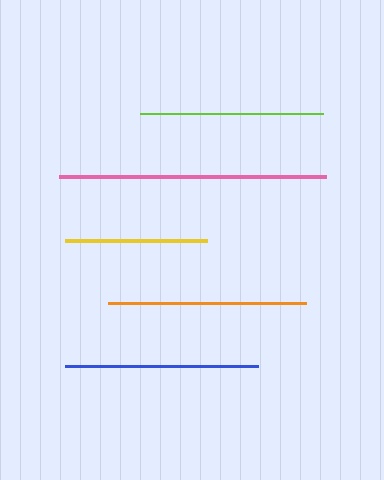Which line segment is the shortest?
The yellow line is the shortest at approximately 142 pixels.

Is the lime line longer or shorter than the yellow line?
The lime line is longer than the yellow line.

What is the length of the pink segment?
The pink segment is approximately 267 pixels long.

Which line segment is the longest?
The pink line is the longest at approximately 267 pixels.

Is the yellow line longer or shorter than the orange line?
The orange line is longer than the yellow line.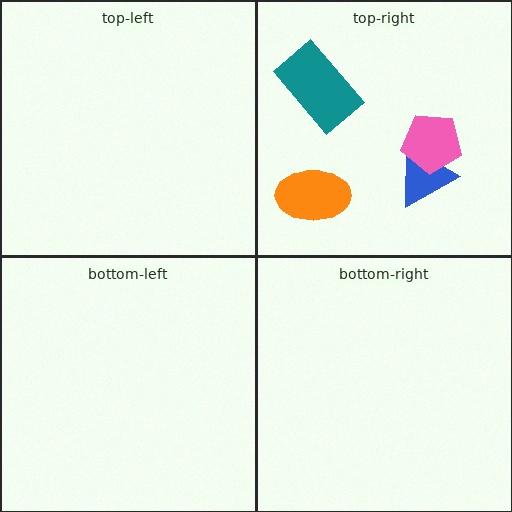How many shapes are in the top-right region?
4.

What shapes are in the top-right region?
The teal rectangle, the orange ellipse, the blue triangle, the pink pentagon.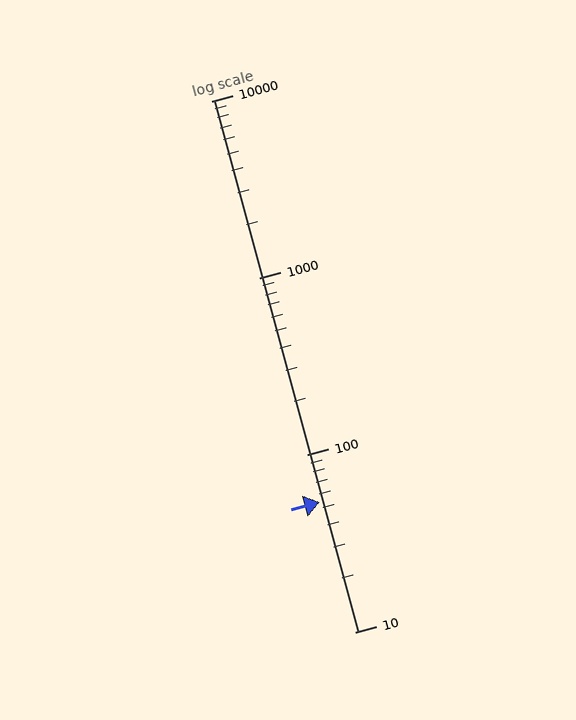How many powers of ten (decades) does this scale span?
The scale spans 3 decades, from 10 to 10000.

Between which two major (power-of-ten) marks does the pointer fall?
The pointer is between 10 and 100.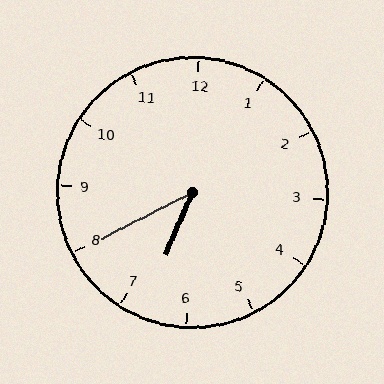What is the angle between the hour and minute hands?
Approximately 40 degrees.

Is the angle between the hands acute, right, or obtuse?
It is acute.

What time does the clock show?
6:40.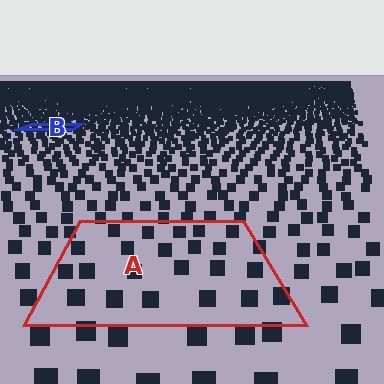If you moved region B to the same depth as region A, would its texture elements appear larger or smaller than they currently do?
They would appear larger. At a closer depth, the same texture elements are projected at a bigger on-screen size.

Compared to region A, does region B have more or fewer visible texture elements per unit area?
Region B has more texture elements per unit area — they are packed more densely because it is farther away.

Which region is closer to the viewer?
Region A is closer. The texture elements there are larger and more spread out.